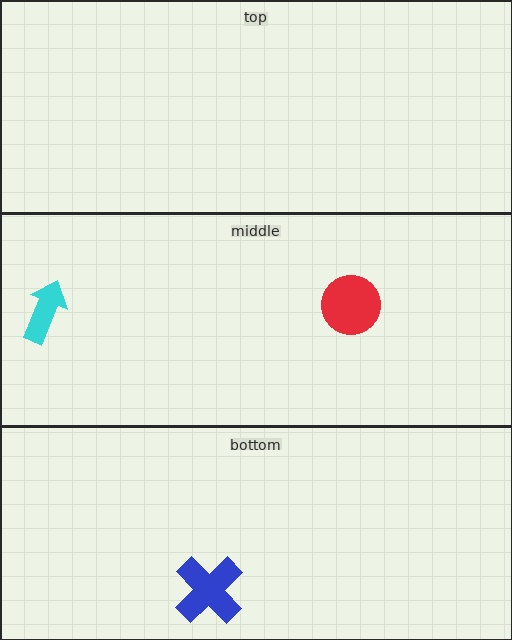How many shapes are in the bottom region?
1.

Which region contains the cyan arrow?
The middle region.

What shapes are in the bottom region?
The blue cross.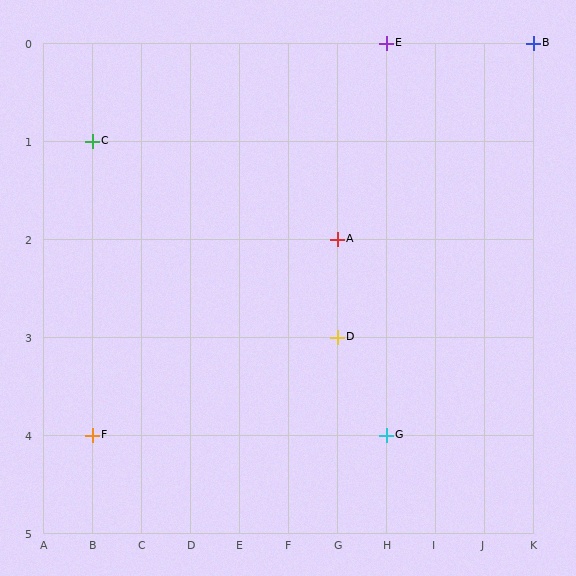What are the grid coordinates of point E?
Point E is at grid coordinates (H, 0).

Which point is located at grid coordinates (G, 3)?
Point D is at (G, 3).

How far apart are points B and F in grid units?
Points B and F are 9 columns and 4 rows apart (about 9.8 grid units diagonally).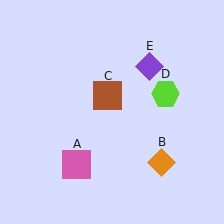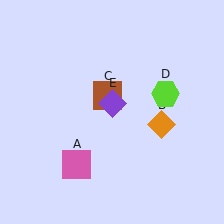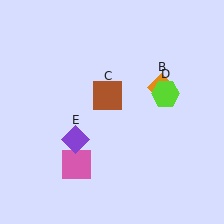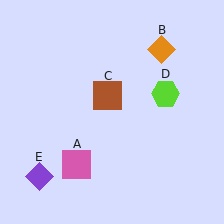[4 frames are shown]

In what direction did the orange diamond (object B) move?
The orange diamond (object B) moved up.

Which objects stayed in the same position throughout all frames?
Pink square (object A) and brown square (object C) and lime hexagon (object D) remained stationary.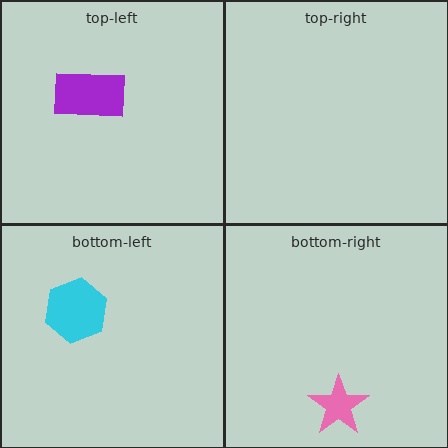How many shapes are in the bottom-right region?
1.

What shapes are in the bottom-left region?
The cyan hexagon.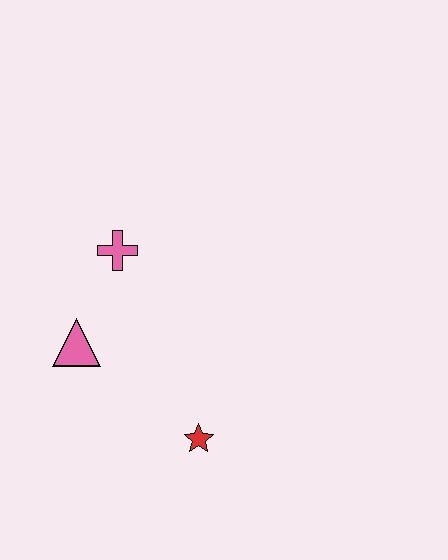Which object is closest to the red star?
The pink triangle is closest to the red star.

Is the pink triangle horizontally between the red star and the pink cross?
No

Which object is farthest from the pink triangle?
The red star is farthest from the pink triangle.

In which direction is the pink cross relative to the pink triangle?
The pink cross is above the pink triangle.